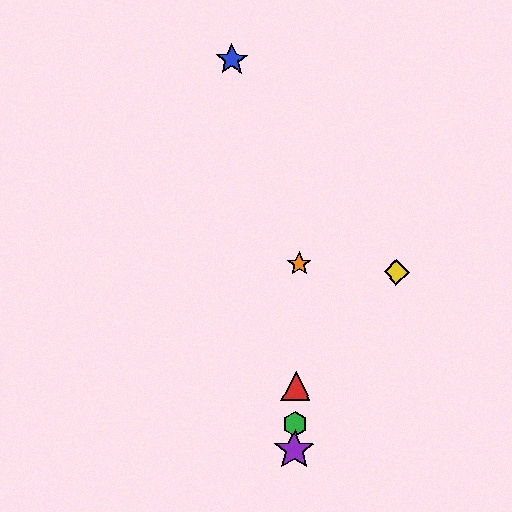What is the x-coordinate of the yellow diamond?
The yellow diamond is at x≈397.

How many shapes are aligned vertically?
4 shapes (the red triangle, the green hexagon, the purple star, the orange star) are aligned vertically.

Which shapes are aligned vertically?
The red triangle, the green hexagon, the purple star, the orange star are aligned vertically.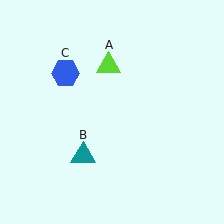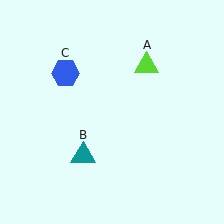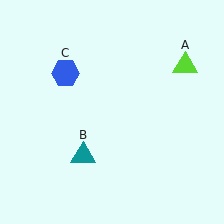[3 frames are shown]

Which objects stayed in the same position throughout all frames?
Teal triangle (object B) and blue hexagon (object C) remained stationary.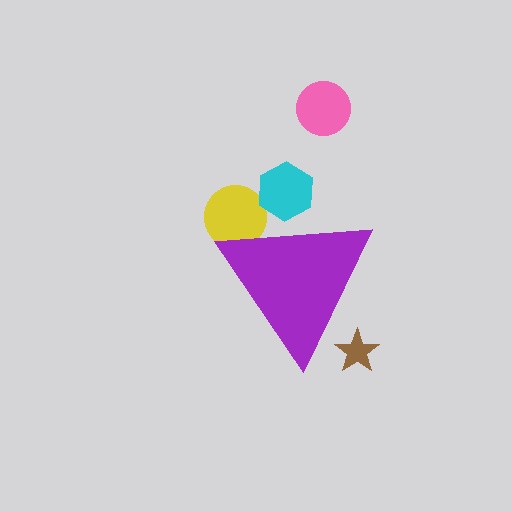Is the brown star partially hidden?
Yes, the brown star is partially hidden behind the purple triangle.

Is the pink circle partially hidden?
No, the pink circle is fully visible.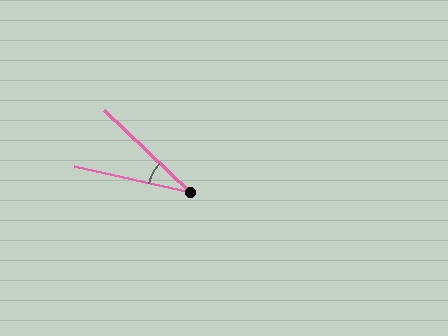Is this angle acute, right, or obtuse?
It is acute.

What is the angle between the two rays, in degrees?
Approximately 31 degrees.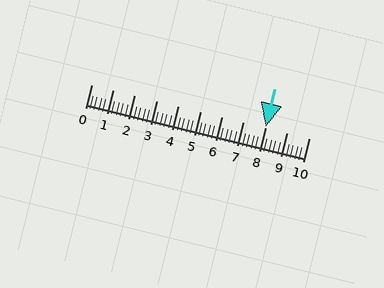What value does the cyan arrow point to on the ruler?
The cyan arrow points to approximately 8.0.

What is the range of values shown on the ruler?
The ruler shows values from 0 to 10.